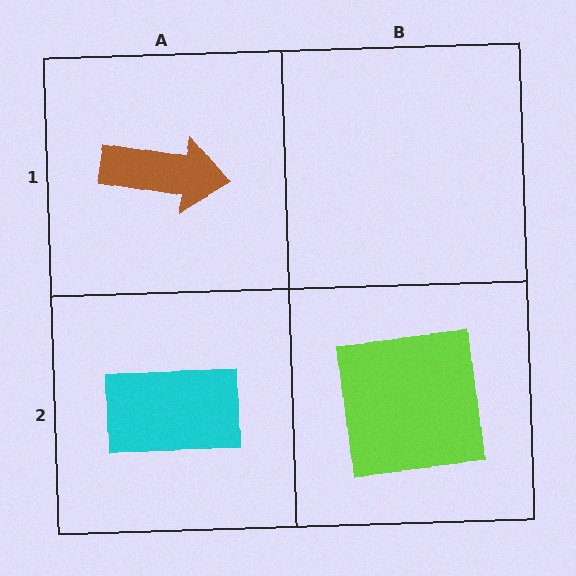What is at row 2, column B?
A lime square.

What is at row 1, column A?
A brown arrow.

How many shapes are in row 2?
2 shapes.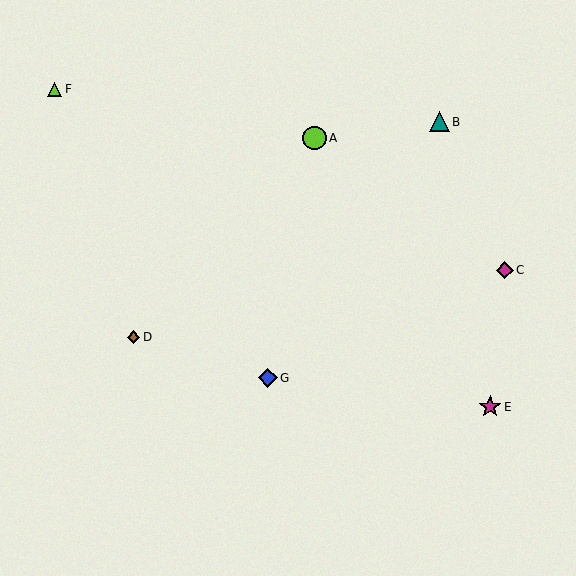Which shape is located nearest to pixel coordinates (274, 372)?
The blue diamond (labeled G) at (268, 378) is nearest to that location.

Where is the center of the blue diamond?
The center of the blue diamond is at (268, 378).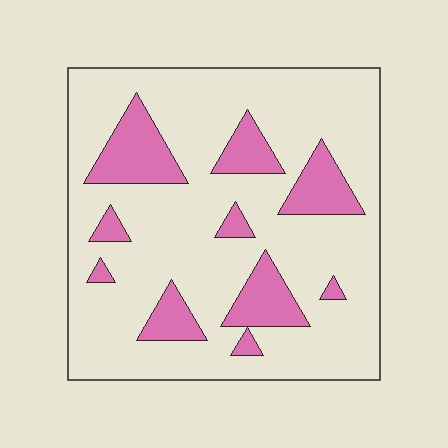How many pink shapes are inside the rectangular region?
10.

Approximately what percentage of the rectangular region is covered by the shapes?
Approximately 20%.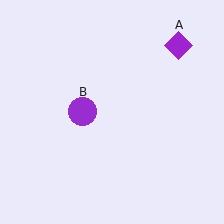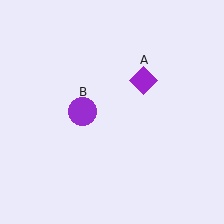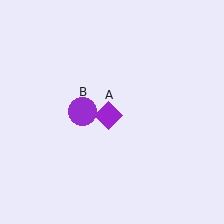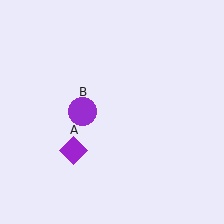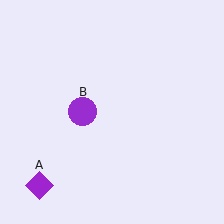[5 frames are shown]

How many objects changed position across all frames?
1 object changed position: purple diamond (object A).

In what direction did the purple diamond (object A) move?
The purple diamond (object A) moved down and to the left.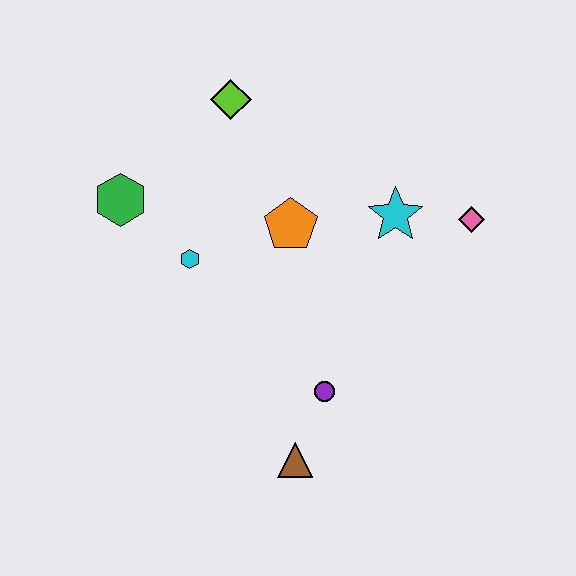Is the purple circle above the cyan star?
No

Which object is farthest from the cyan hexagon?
The pink diamond is farthest from the cyan hexagon.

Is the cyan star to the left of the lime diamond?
No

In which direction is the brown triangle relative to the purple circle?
The brown triangle is below the purple circle.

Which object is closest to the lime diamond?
The orange pentagon is closest to the lime diamond.